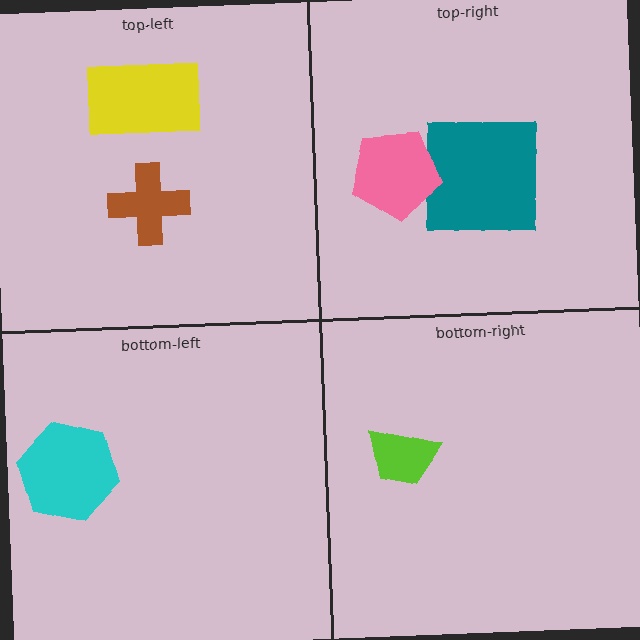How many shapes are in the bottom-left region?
1.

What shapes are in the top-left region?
The yellow rectangle, the brown cross.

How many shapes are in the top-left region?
2.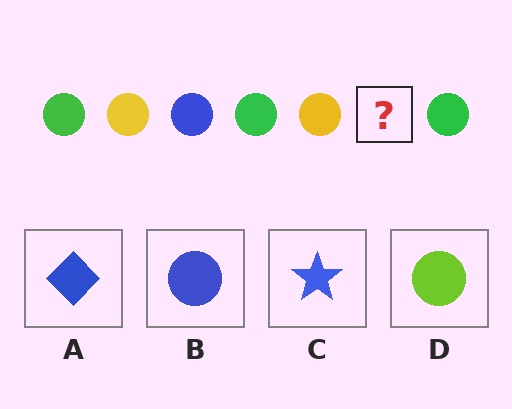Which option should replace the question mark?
Option B.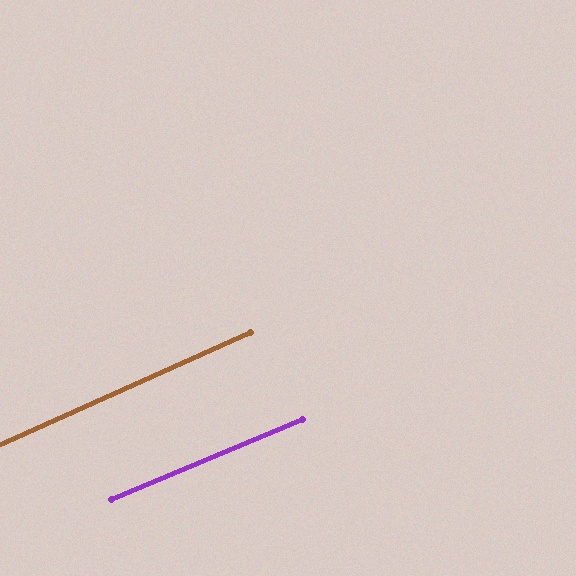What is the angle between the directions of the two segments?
Approximately 2 degrees.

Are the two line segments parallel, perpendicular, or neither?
Parallel — their directions differ by only 1.5°.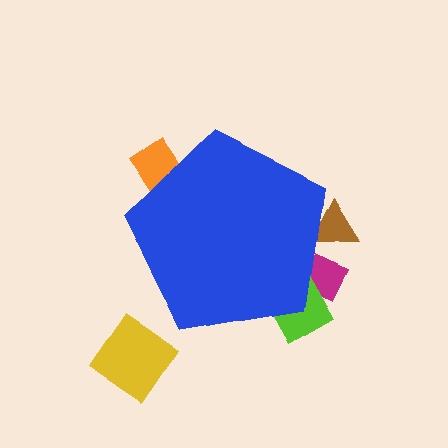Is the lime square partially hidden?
Yes, the lime square is partially hidden behind the blue pentagon.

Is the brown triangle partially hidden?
Yes, the brown triangle is partially hidden behind the blue pentagon.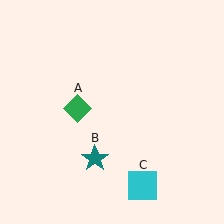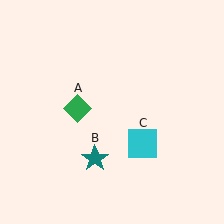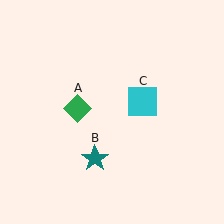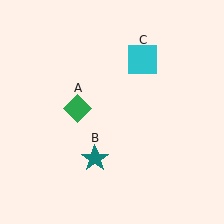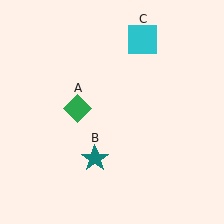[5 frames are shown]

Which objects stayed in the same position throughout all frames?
Green diamond (object A) and teal star (object B) remained stationary.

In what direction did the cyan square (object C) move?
The cyan square (object C) moved up.